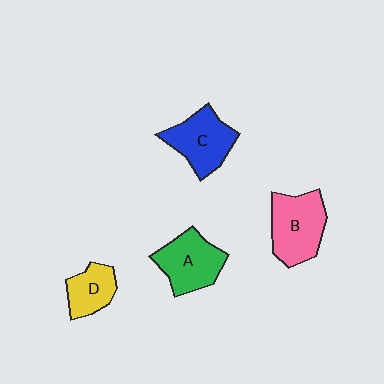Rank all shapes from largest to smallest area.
From largest to smallest: B (pink), C (blue), A (green), D (yellow).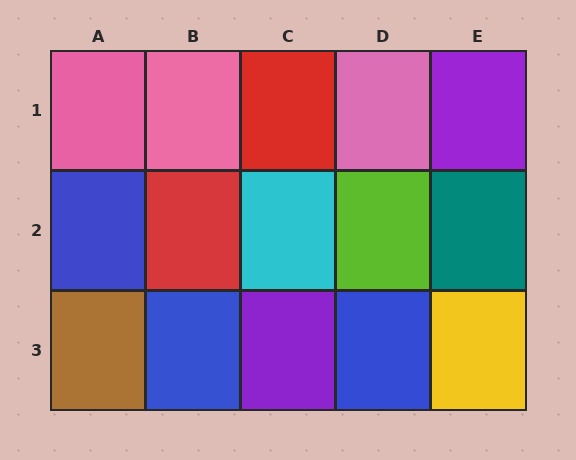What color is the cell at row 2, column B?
Red.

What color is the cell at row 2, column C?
Cyan.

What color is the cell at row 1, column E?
Purple.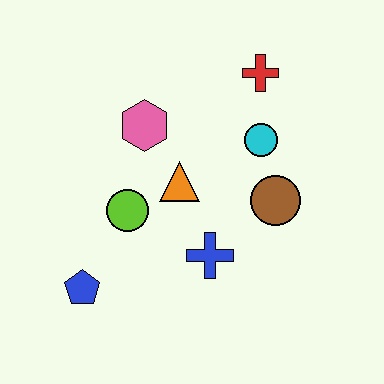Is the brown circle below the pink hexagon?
Yes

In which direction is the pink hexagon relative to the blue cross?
The pink hexagon is above the blue cross.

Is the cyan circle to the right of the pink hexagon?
Yes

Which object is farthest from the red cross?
The blue pentagon is farthest from the red cross.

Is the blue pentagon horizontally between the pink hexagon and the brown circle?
No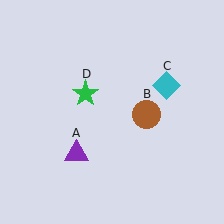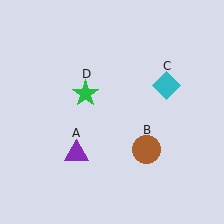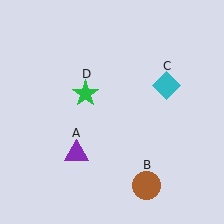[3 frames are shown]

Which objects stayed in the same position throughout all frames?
Purple triangle (object A) and cyan diamond (object C) and green star (object D) remained stationary.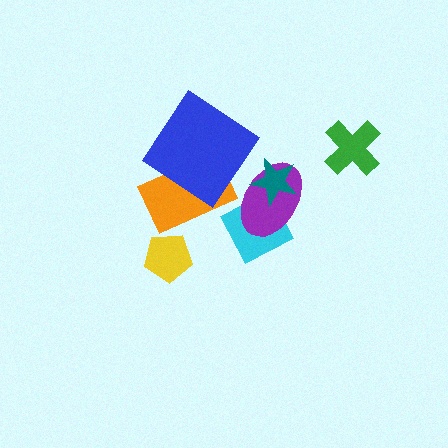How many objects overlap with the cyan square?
1 object overlaps with the cyan square.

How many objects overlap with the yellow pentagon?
0 objects overlap with the yellow pentagon.